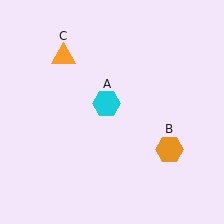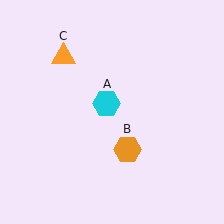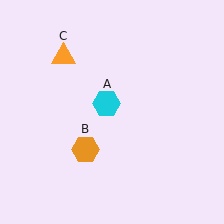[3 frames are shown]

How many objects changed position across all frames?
1 object changed position: orange hexagon (object B).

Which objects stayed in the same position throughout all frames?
Cyan hexagon (object A) and orange triangle (object C) remained stationary.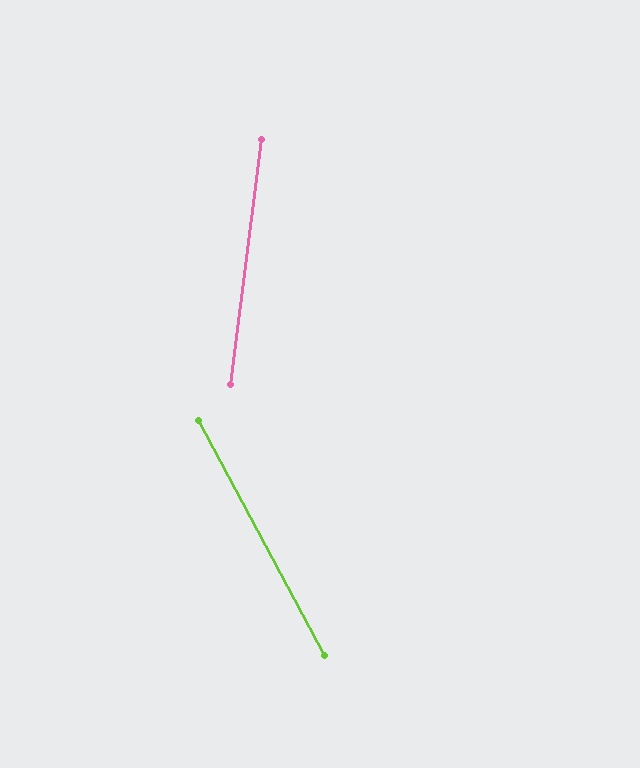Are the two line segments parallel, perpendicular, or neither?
Neither parallel nor perpendicular — they differ by about 35°.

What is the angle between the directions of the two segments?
Approximately 35 degrees.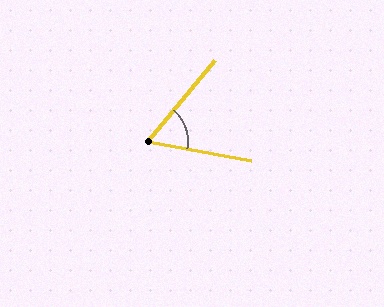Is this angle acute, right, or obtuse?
It is acute.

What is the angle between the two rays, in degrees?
Approximately 61 degrees.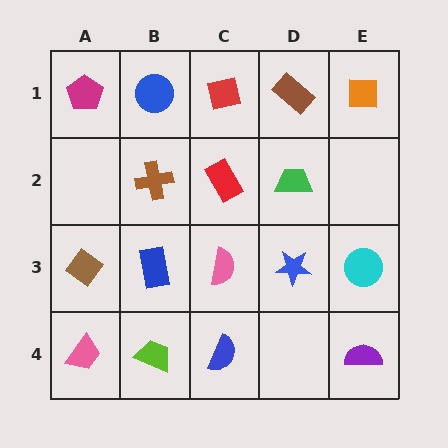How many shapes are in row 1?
5 shapes.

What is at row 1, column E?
An orange square.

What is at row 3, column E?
A cyan circle.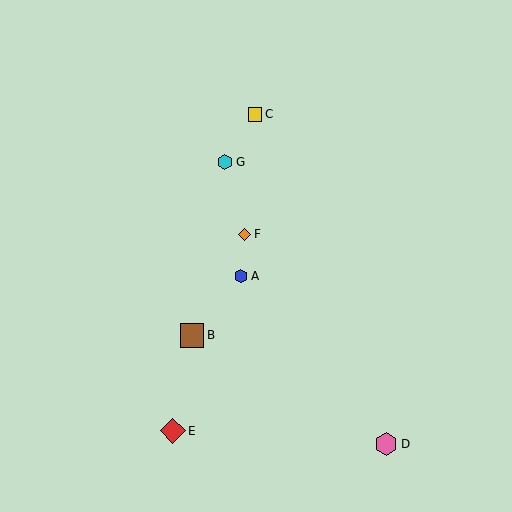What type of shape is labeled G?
Shape G is a cyan hexagon.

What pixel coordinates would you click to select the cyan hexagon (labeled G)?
Click at (225, 162) to select the cyan hexagon G.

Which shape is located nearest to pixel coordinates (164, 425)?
The red diamond (labeled E) at (173, 431) is nearest to that location.